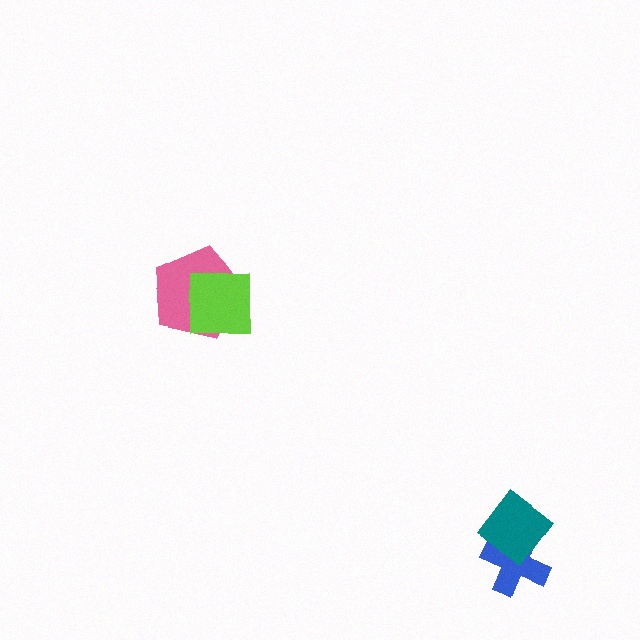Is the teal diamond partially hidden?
No, no other shape covers it.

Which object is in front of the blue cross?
The teal diamond is in front of the blue cross.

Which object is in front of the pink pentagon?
The lime square is in front of the pink pentagon.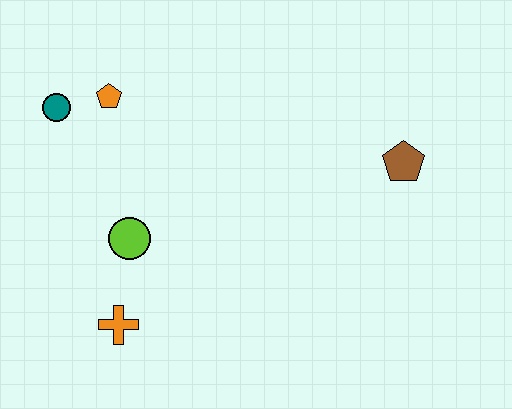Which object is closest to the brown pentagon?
The lime circle is closest to the brown pentagon.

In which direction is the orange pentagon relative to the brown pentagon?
The orange pentagon is to the left of the brown pentagon.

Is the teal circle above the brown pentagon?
Yes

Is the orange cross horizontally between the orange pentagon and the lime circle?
Yes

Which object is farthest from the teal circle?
The brown pentagon is farthest from the teal circle.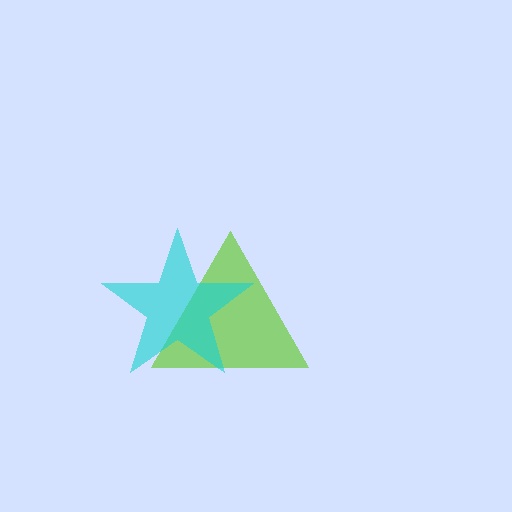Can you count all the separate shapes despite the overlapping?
Yes, there are 2 separate shapes.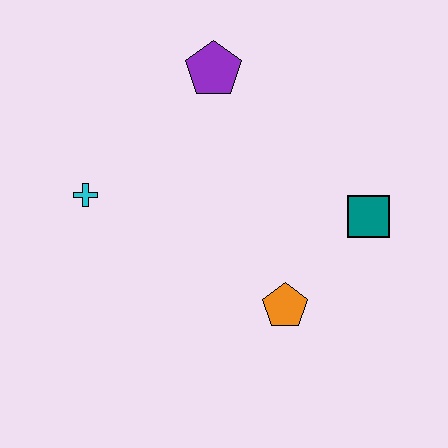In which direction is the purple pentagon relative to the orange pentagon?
The purple pentagon is above the orange pentagon.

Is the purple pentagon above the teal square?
Yes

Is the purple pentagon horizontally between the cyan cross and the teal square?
Yes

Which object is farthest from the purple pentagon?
The orange pentagon is farthest from the purple pentagon.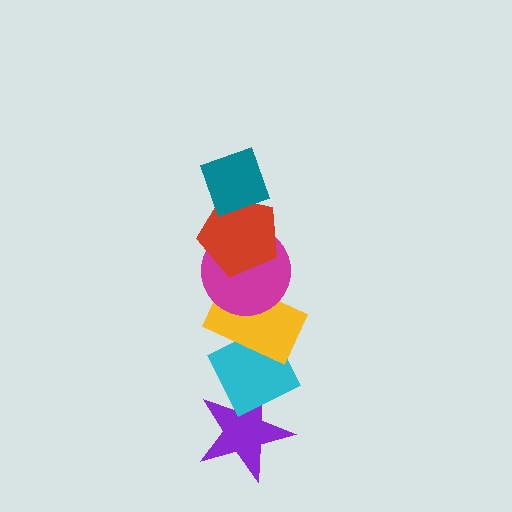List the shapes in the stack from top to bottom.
From top to bottom: the teal diamond, the red pentagon, the magenta circle, the yellow rectangle, the cyan diamond, the purple star.